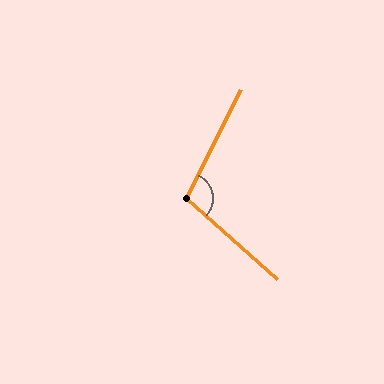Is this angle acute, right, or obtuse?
It is obtuse.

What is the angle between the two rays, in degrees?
Approximately 105 degrees.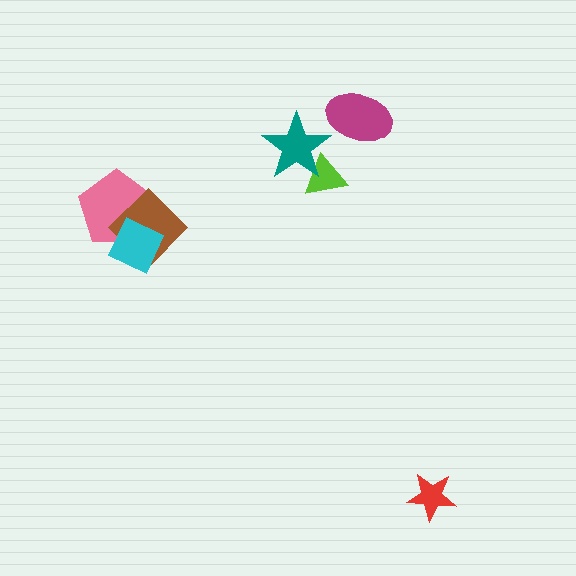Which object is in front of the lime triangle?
The teal star is in front of the lime triangle.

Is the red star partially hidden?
No, no other shape covers it.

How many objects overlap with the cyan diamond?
2 objects overlap with the cyan diamond.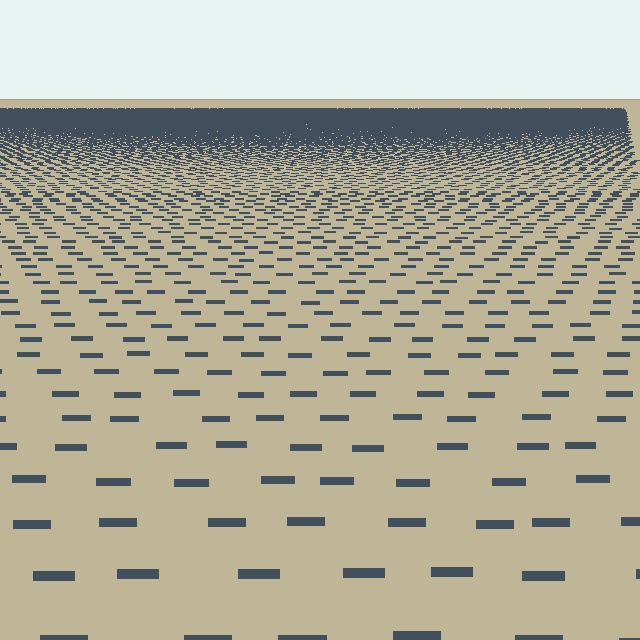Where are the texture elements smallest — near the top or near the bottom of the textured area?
Near the top.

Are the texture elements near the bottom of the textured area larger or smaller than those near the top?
Larger. Near the bottom, elements are closer to the viewer and appear at a bigger on-screen size.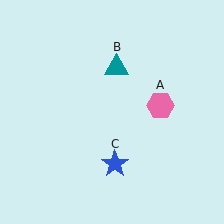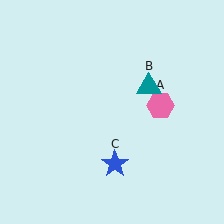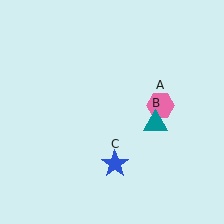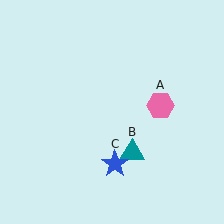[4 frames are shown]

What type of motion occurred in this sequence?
The teal triangle (object B) rotated clockwise around the center of the scene.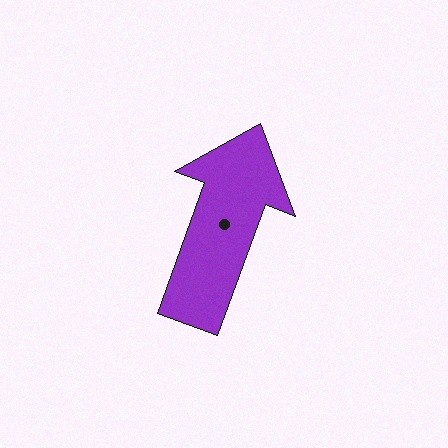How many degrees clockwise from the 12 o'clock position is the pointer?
Approximately 20 degrees.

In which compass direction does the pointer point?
North.